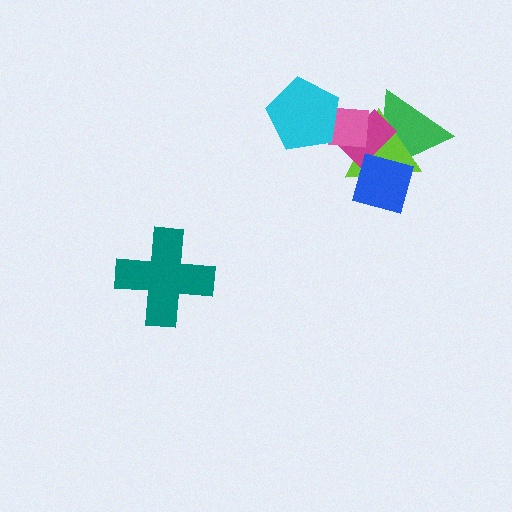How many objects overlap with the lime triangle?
4 objects overlap with the lime triangle.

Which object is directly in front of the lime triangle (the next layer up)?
The magenta rectangle is directly in front of the lime triangle.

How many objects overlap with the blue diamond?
3 objects overlap with the blue diamond.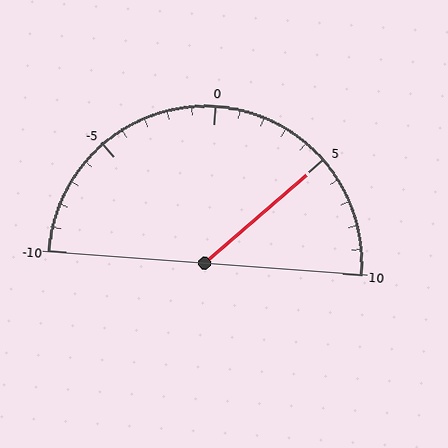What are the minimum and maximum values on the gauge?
The gauge ranges from -10 to 10.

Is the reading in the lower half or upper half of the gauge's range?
The reading is in the upper half of the range (-10 to 10).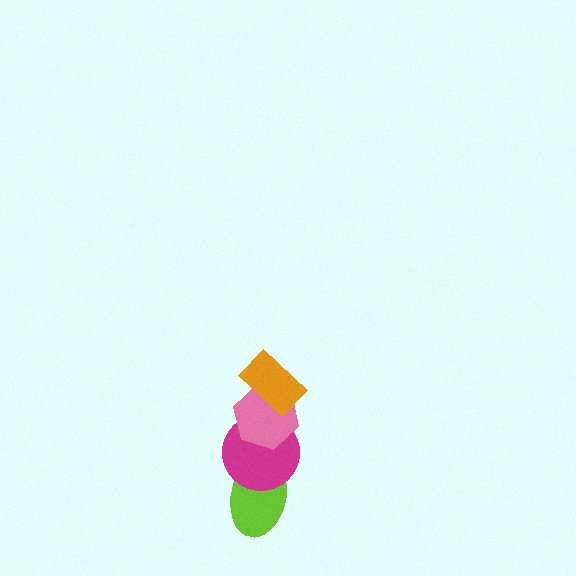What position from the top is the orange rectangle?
The orange rectangle is 1st from the top.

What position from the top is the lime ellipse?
The lime ellipse is 4th from the top.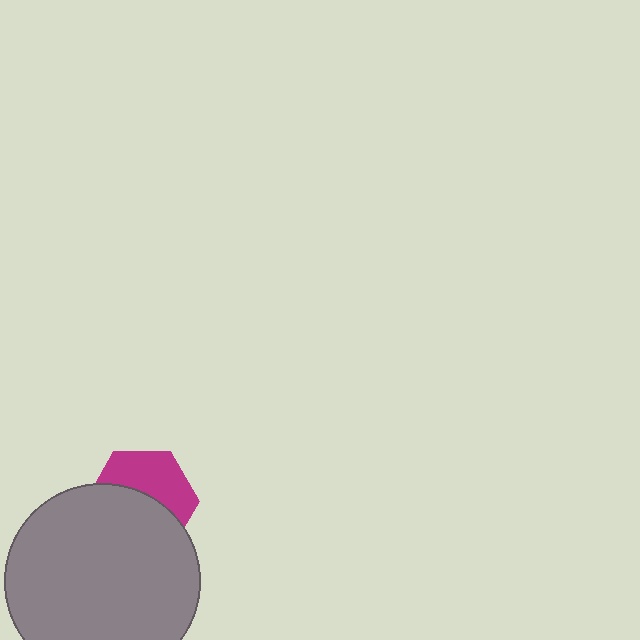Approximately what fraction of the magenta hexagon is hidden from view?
Roughly 55% of the magenta hexagon is hidden behind the gray circle.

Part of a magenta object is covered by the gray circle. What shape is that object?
It is a hexagon.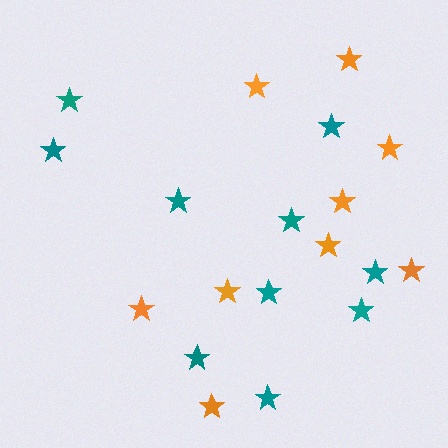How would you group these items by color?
There are 2 groups: one group of orange stars (9) and one group of teal stars (10).